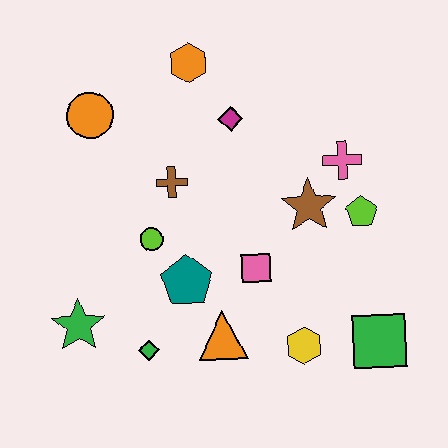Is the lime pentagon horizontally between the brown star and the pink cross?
No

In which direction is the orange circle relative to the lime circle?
The orange circle is above the lime circle.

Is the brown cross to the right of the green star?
Yes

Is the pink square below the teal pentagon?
No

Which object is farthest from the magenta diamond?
The green square is farthest from the magenta diamond.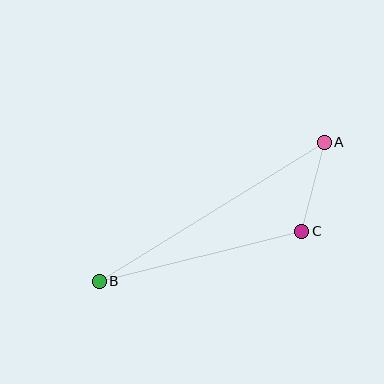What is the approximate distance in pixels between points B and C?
The distance between B and C is approximately 209 pixels.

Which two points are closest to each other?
Points A and C are closest to each other.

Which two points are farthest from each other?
Points A and B are farthest from each other.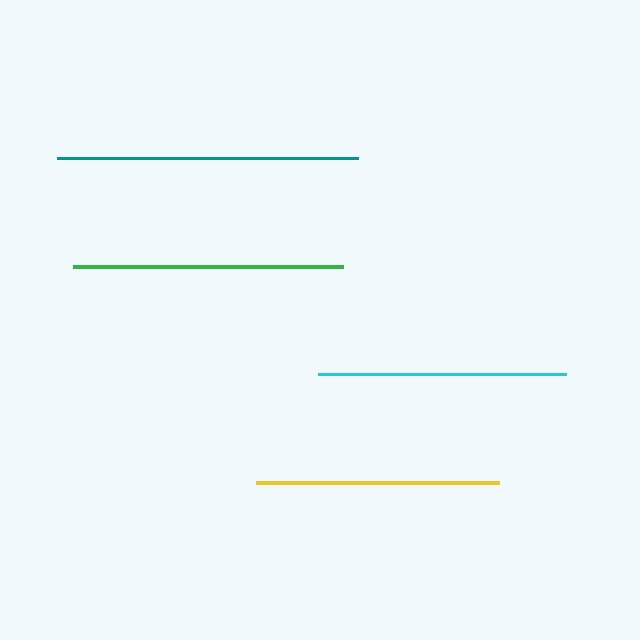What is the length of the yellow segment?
The yellow segment is approximately 242 pixels long.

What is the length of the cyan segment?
The cyan segment is approximately 248 pixels long.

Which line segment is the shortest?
The yellow line is the shortest at approximately 242 pixels.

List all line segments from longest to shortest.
From longest to shortest: teal, green, cyan, yellow.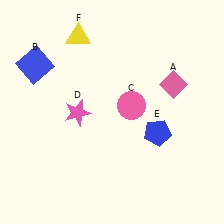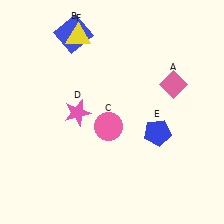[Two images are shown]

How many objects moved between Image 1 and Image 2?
2 objects moved between the two images.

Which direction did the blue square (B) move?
The blue square (B) moved right.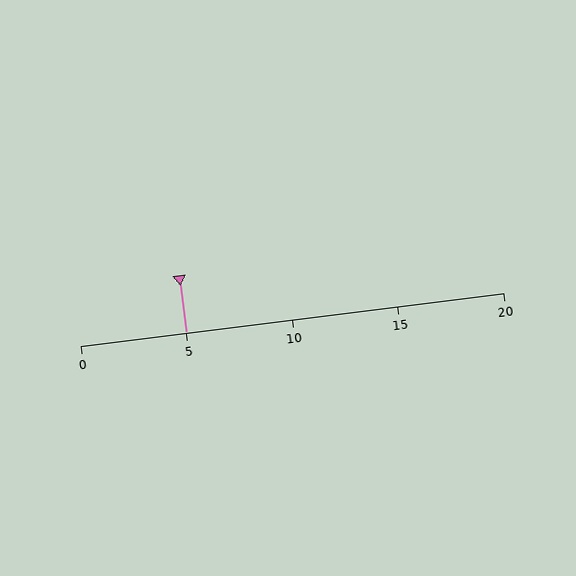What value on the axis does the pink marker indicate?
The marker indicates approximately 5.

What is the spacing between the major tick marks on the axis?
The major ticks are spaced 5 apart.